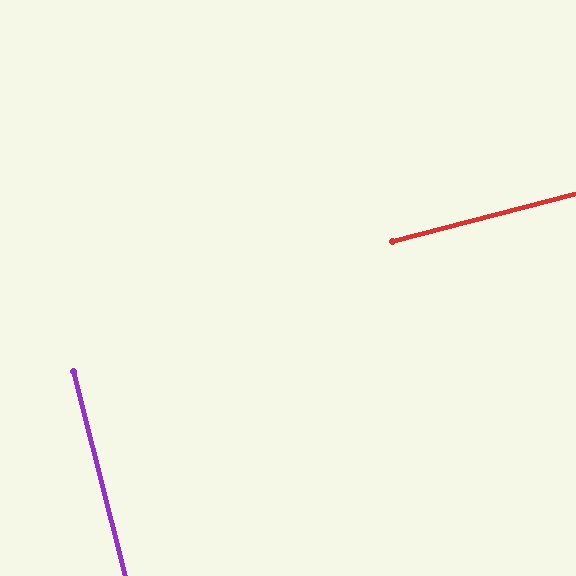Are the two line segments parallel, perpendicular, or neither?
Perpendicular — they meet at approximately 89°.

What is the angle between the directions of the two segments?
Approximately 89 degrees.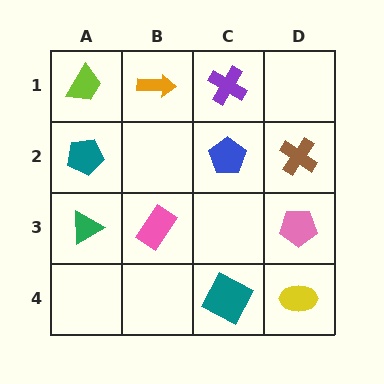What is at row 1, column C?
A purple cross.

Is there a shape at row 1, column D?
No, that cell is empty.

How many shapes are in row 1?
3 shapes.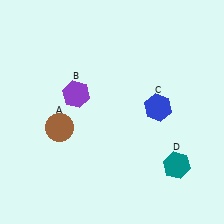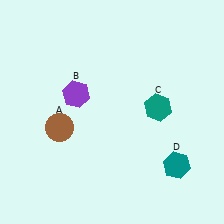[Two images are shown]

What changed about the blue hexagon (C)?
In Image 1, C is blue. In Image 2, it changed to teal.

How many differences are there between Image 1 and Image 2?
There is 1 difference between the two images.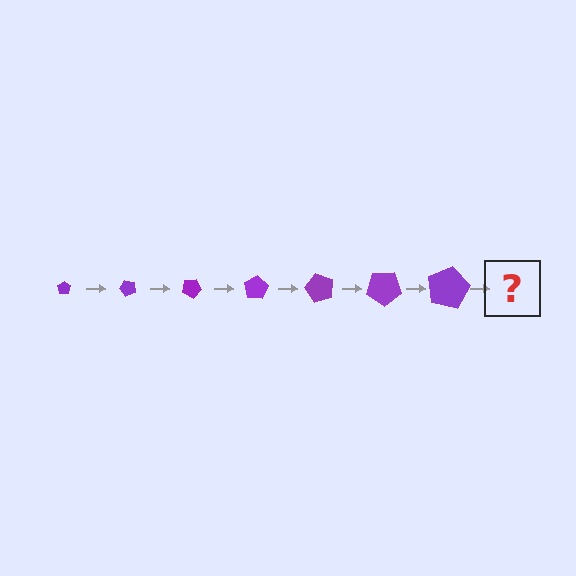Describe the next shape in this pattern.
It should be a pentagon, larger than the previous one and rotated 350 degrees from the start.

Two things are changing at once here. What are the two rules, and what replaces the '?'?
The two rules are that the pentagon grows larger each step and it rotates 50 degrees each step. The '?' should be a pentagon, larger than the previous one and rotated 350 degrees from the start.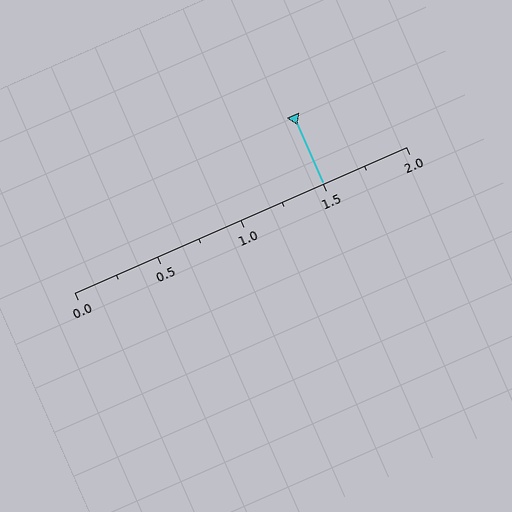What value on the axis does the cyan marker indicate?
The marker indicates approximately 1.5.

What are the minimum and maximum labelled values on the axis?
The axis runs from 0.0 to 2.0.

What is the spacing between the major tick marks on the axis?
The major ticks are spaced 0.5 apart.